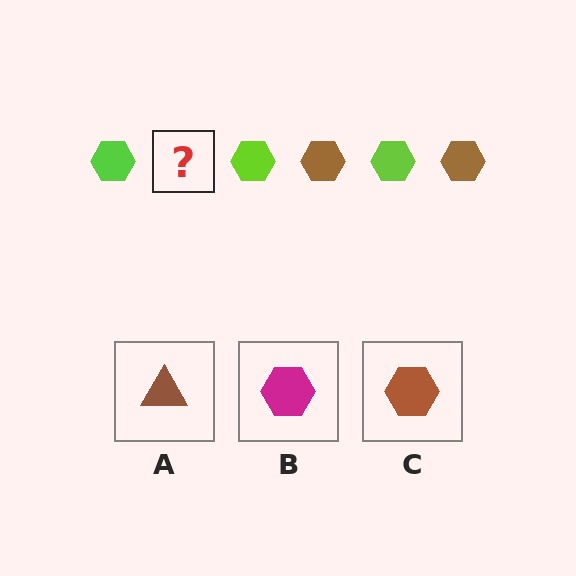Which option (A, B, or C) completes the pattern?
C.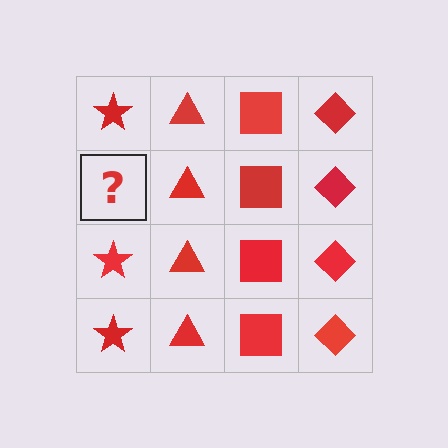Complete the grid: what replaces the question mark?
The question mark should be replaced with a red star.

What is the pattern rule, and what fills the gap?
The rule is that each column has a consistent shape. The gap should be filled with a red star.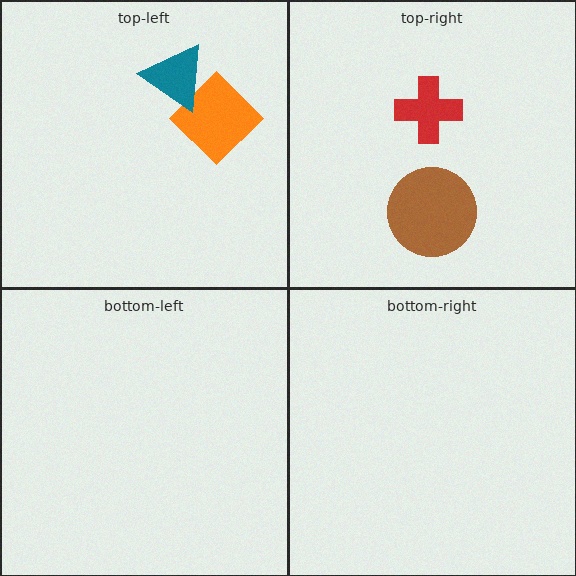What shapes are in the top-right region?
The red cross, the brown circle.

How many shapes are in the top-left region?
2.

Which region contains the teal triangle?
The top-left region.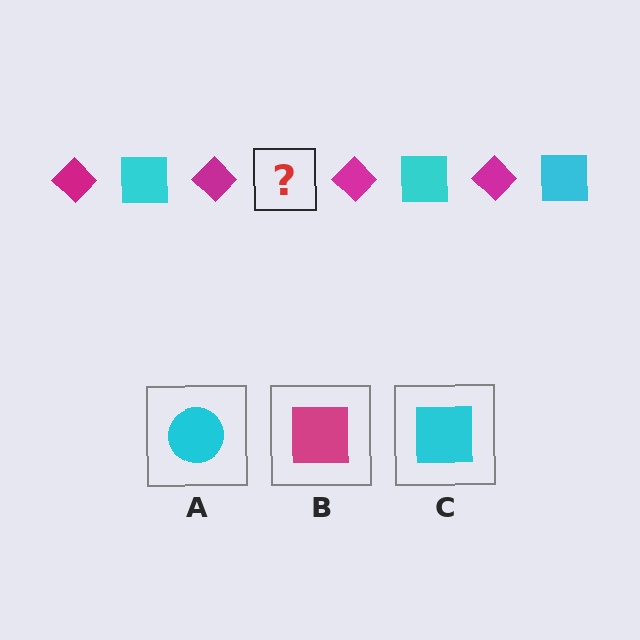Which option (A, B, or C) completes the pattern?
C.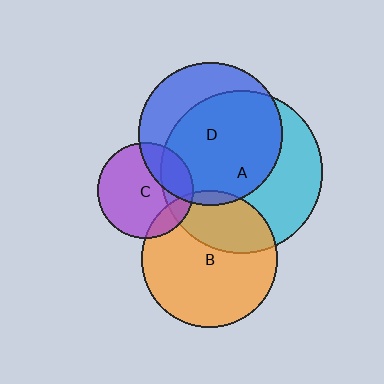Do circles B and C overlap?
Yes.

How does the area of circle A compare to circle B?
Approximately 1.4 times.